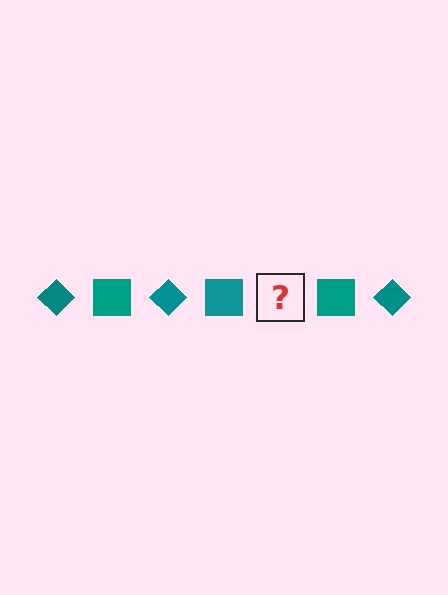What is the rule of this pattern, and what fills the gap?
The rule is that the pattern cycles through diamond, square shapes in teal. The gap should be filled with a teal diamond.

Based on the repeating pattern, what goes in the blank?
The blank should be a teal diamond.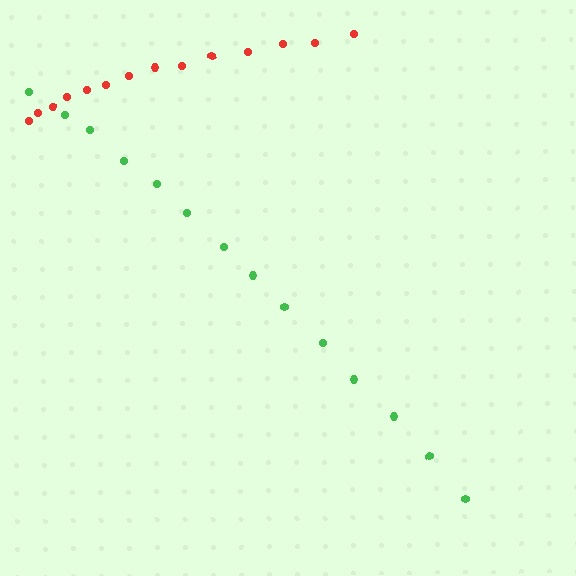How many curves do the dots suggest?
There are 2 distinct paths.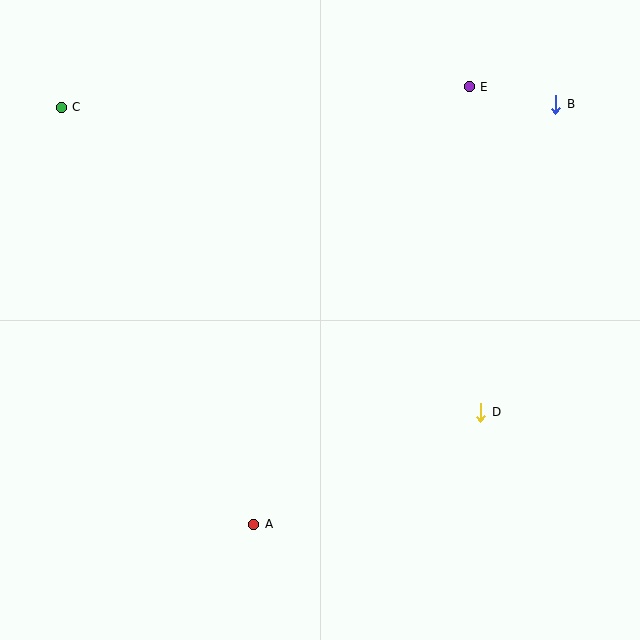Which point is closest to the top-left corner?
Point C is closest to the top-left corner.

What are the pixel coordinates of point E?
Point E is at (469, 87).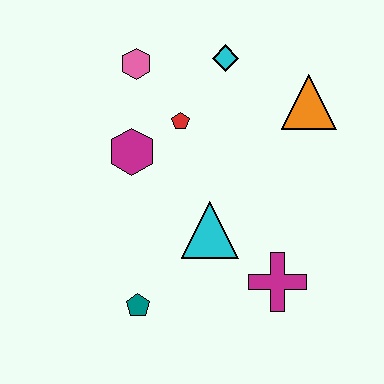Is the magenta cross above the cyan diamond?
No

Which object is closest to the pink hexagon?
The red pentagon is closest to the pink hexagon.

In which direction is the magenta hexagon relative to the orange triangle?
The magenta hexagon is to the left of the orange triangle.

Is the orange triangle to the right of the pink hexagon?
Yes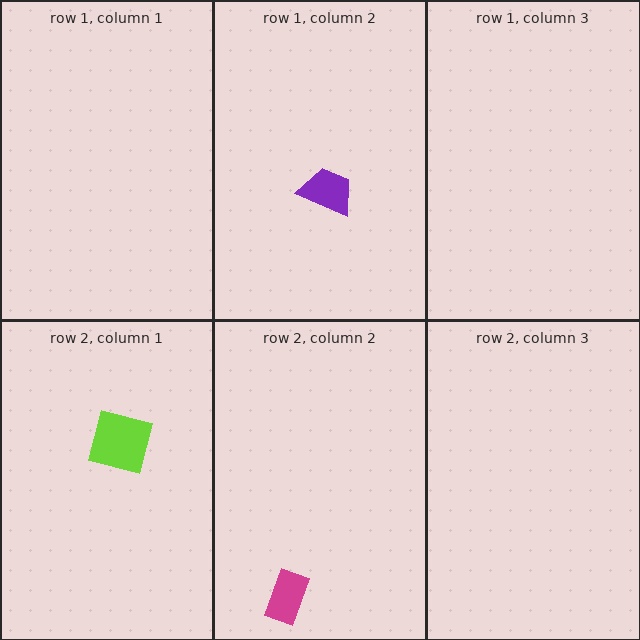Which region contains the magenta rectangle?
The row 2, column 2 region.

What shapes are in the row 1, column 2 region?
The purple trapezoid.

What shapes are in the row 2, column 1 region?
The lime square.